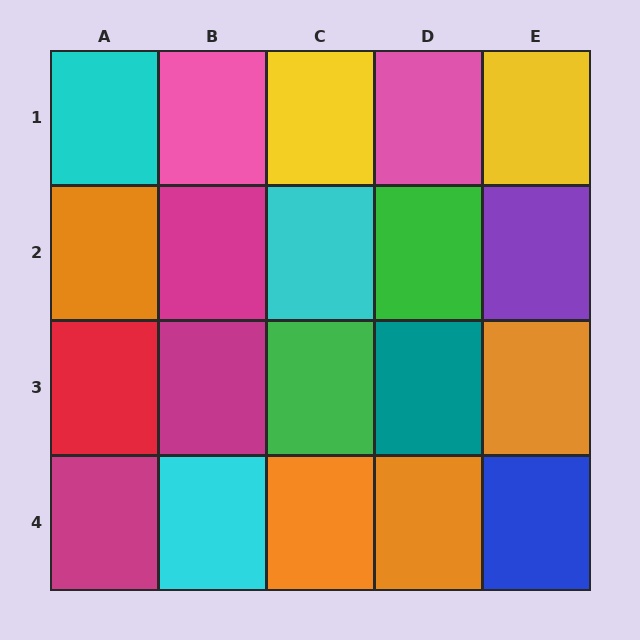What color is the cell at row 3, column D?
Teal.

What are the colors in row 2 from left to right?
Orange, magenta, cyan, green, purple.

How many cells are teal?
1 cell is teal.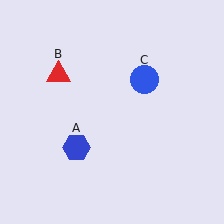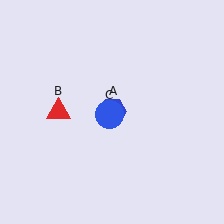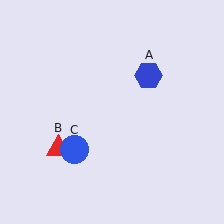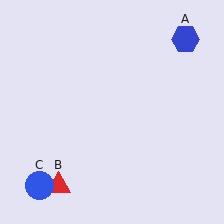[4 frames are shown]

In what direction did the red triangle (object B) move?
The red triangle (object B) moved down.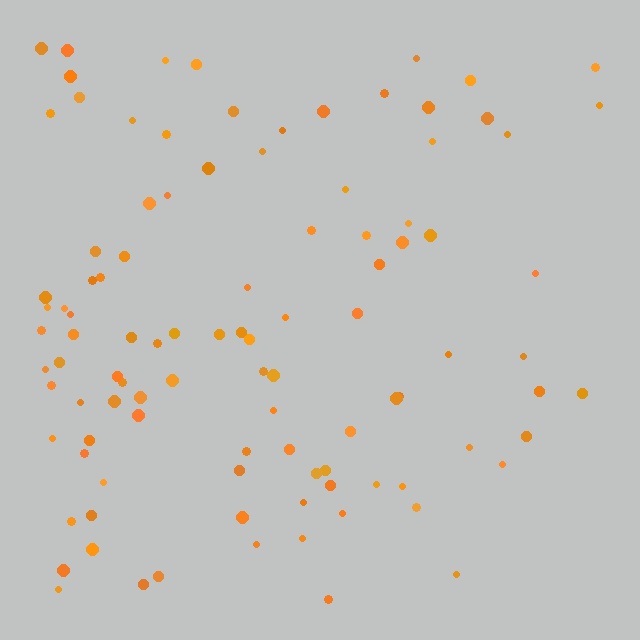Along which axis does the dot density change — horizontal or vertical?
Horizontal.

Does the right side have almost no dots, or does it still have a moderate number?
Still a moderate number, just noticeably fewer than the left.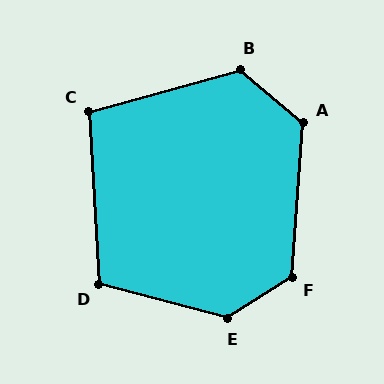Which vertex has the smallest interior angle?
C, at approximately 102 degrees.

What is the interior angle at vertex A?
Approximately 126 degrees (obtuse).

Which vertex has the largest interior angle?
E, at approximately 133 degrees.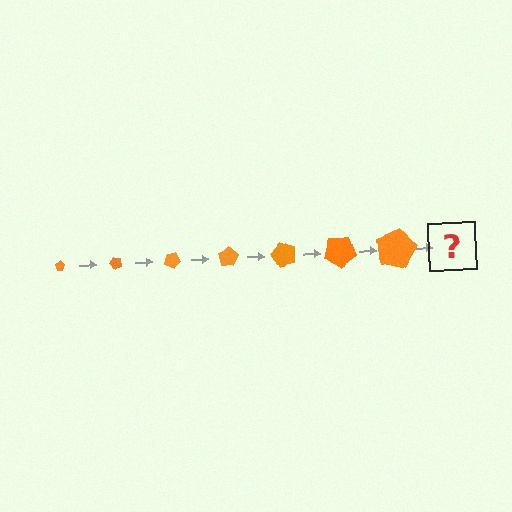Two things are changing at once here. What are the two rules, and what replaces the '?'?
The two rules are that the pentagon grows larger each step and it rotates 50 degrees each step. The '?' should be a pentagon, larger than the previous one and rotated 350 degrees from the start.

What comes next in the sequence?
The next element should be a pentagon, larger than the previous one and rotated 350 degrees from the start.